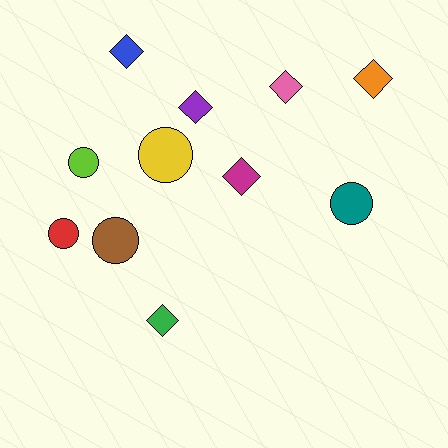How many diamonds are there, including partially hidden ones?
There are 6 diamonds.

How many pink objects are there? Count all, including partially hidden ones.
There is 1 pink object.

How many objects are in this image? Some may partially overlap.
There are 11 objects.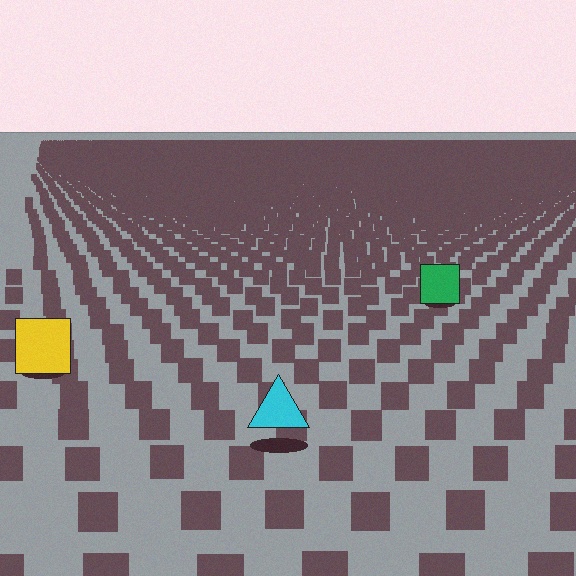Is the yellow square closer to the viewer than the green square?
Yes. The yellow square is closer — you can tell from the texture gradient: the ground texture is coarser near it.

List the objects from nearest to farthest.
From nearest to farthest: the cyan triangle, the yellow square, the green square.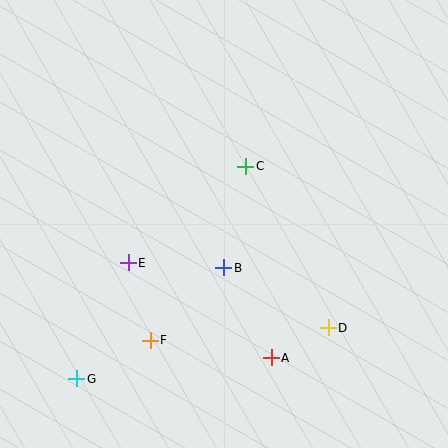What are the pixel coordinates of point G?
Point G is at (77, 379).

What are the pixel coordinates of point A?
Point A is at (271, 358).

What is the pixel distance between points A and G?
The distance between A and G is 196 pixels.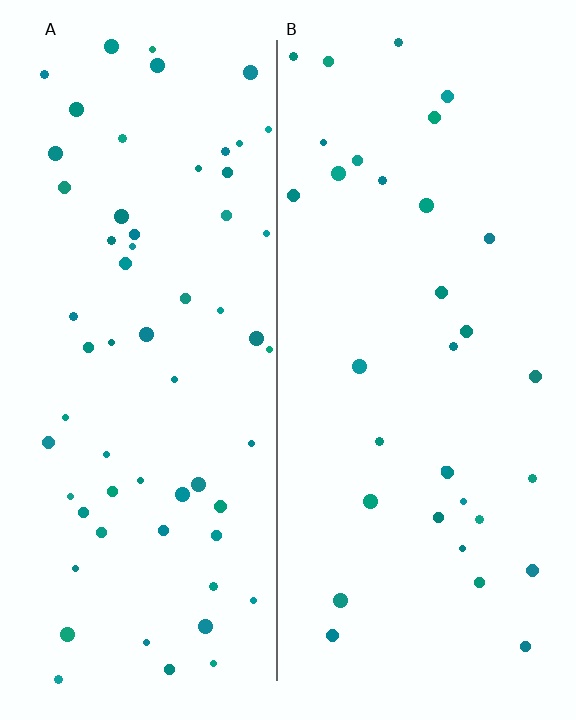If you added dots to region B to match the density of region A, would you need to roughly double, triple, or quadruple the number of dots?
Approximately double.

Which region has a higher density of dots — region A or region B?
A (the left).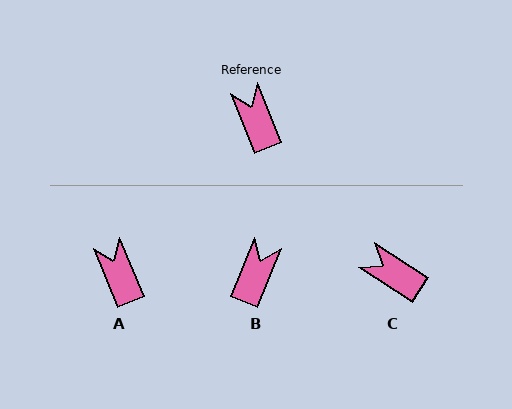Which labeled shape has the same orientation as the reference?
A.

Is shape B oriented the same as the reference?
No, it is off by about 45 degrees.